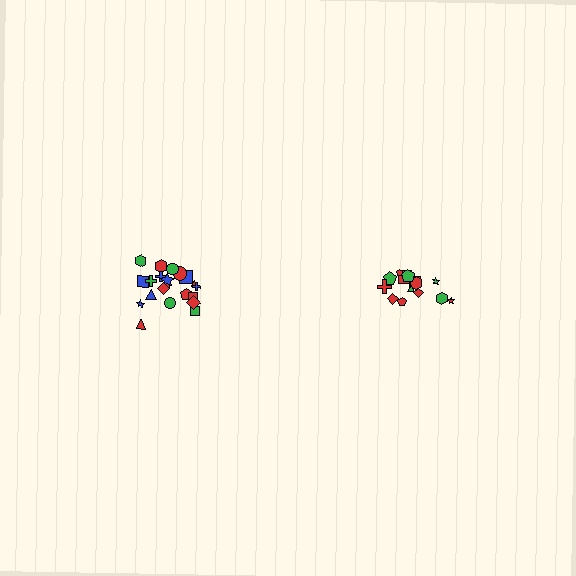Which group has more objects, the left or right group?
The left group.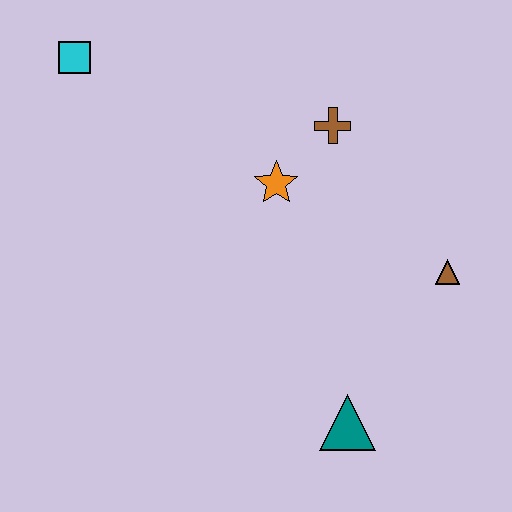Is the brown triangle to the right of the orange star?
Yes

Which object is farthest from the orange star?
The teal triangle is farthest from the orange star.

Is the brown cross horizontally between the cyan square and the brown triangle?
Yes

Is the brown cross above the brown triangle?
Yes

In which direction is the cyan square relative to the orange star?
The cyan square is to the left of the orange star.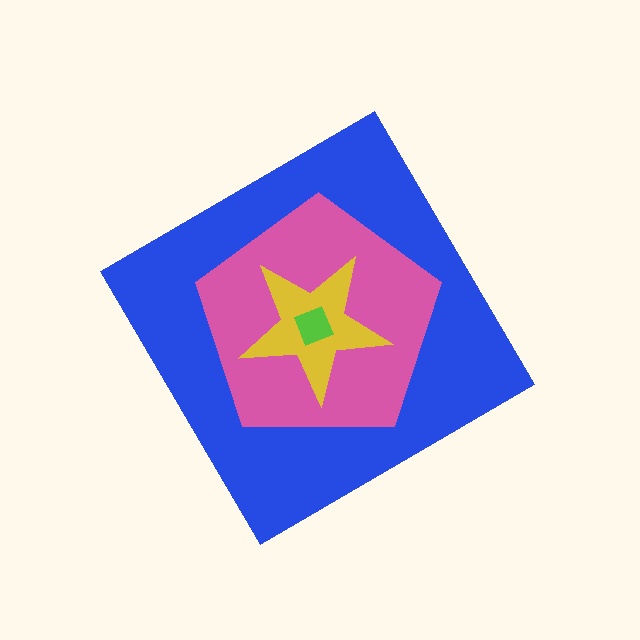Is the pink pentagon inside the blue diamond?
Yes.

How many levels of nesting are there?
4.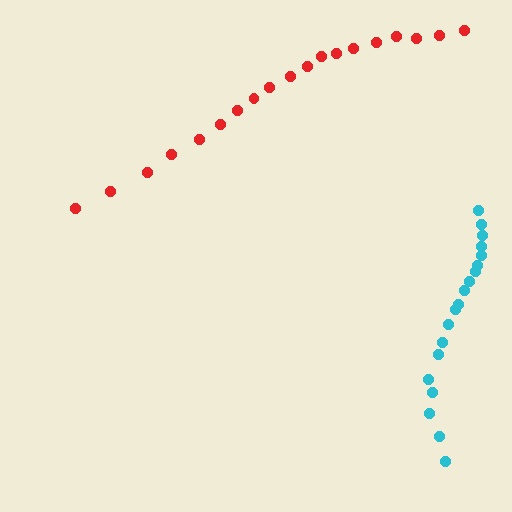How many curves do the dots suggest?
There are 2 distinct paths.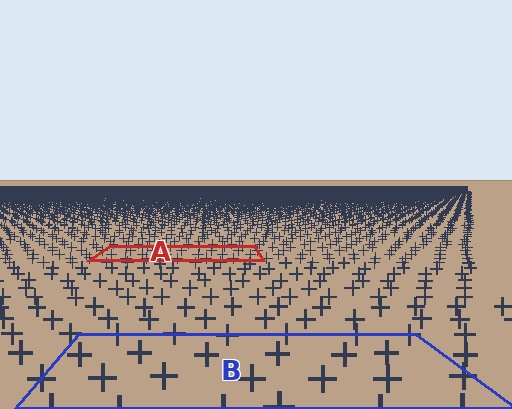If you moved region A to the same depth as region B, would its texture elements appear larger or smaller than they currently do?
They would appear larger. At a closer depth, the same texture elements are projected at a bigger on-screen size.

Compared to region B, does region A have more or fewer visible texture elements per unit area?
Region A has more texture elements per unit area — they are packed more densely because it is farther away.